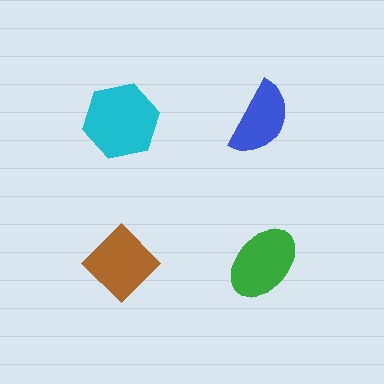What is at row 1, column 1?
A cyan hexagon.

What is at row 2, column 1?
A brown diamond.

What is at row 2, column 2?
A green ellipse.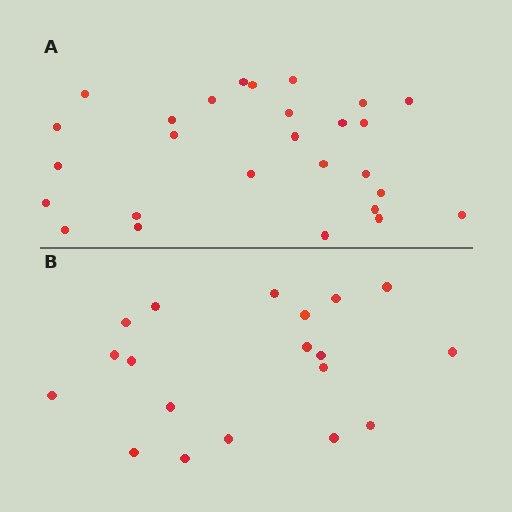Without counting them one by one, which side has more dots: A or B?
Region A (the top region) has more dots.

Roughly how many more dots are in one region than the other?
Region A has roughly 8 or so more dots than region B.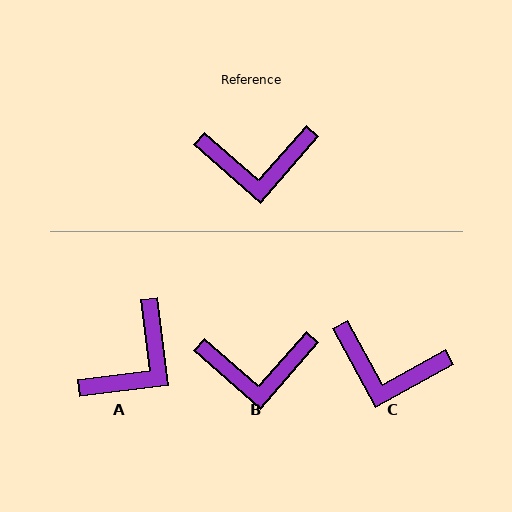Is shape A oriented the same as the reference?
No, it is off by about 48 degrees.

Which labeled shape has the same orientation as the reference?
B.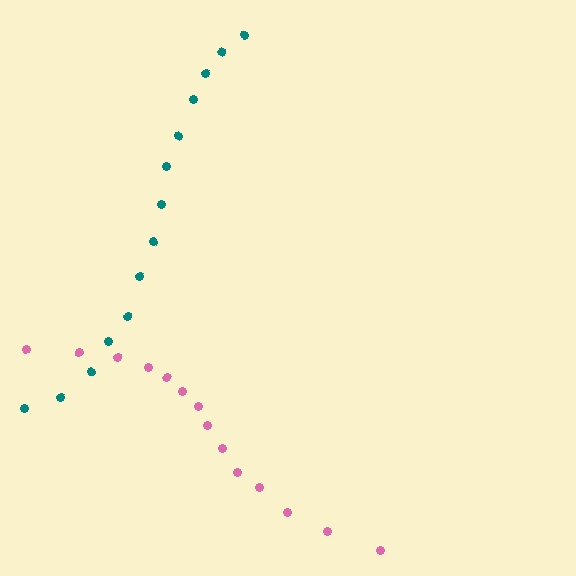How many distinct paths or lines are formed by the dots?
There are 2 distinct paths.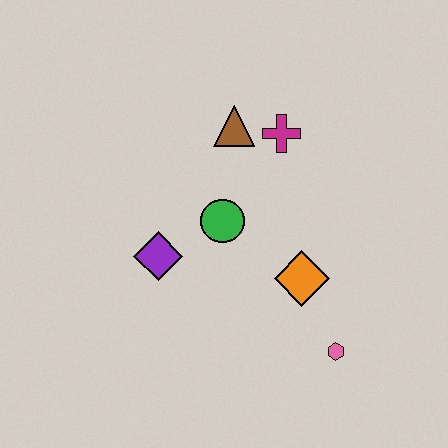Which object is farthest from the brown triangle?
The pink hexagon is farthest from the brown triangle.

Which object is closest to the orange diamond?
The pink hexagon is closest to the orange diamond.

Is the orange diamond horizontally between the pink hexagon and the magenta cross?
Yes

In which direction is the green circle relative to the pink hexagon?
The green circle is above the pink hexagon.